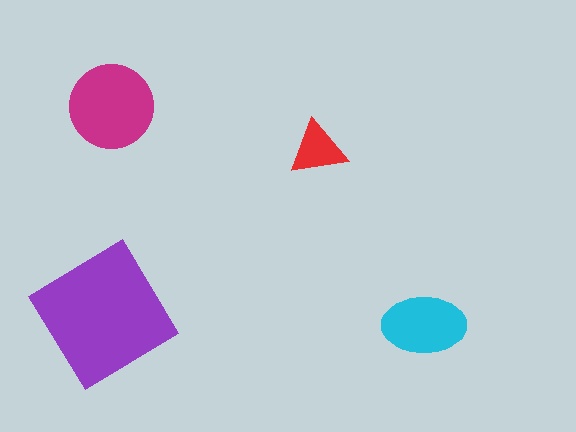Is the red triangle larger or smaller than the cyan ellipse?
Smaller.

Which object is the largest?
The purple diamond.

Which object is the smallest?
The red triangle.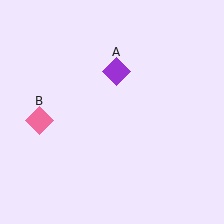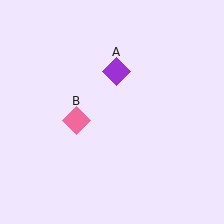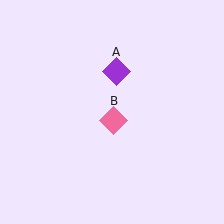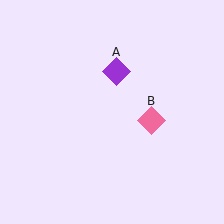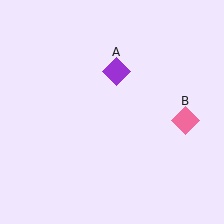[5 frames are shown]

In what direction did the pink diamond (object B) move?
The pink diamond (object B) moved right.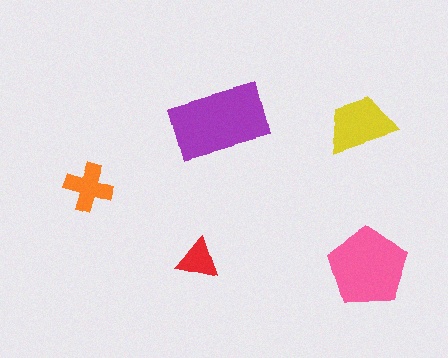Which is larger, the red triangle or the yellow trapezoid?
The yellow trapezoid.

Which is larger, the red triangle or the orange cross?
The orange cross.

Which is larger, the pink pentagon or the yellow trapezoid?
The pink pentagon.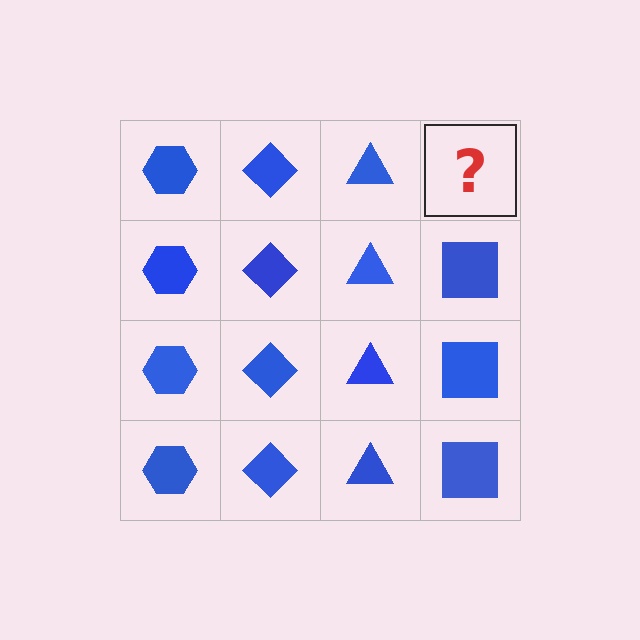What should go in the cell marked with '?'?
The missing cell should contain a blue square.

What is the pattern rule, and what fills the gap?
The rule is that each column has a consistent shape. The gap should be filled with a blue square.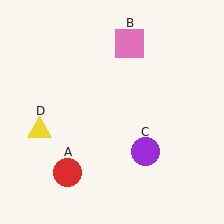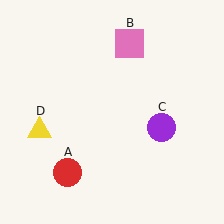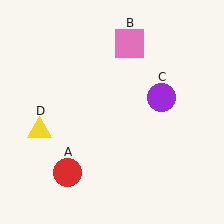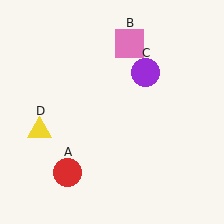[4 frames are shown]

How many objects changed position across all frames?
1 object changed position: purple circle (object C).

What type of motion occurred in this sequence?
The purple circle (object C) rotated counterclockwise around the center of the scene.